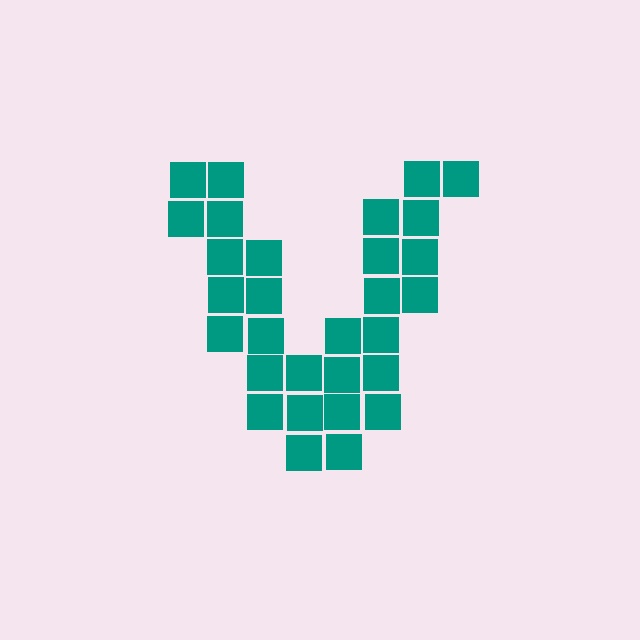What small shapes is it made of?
It is made of small squares.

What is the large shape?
The large shape is the letter V.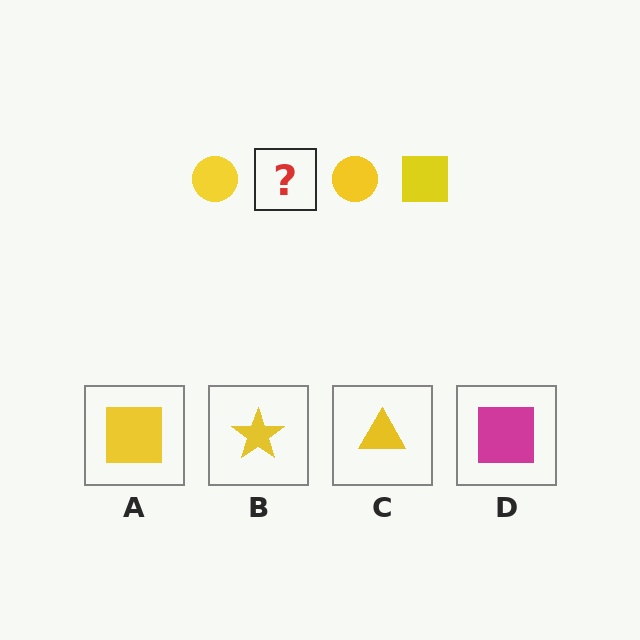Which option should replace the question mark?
Option A.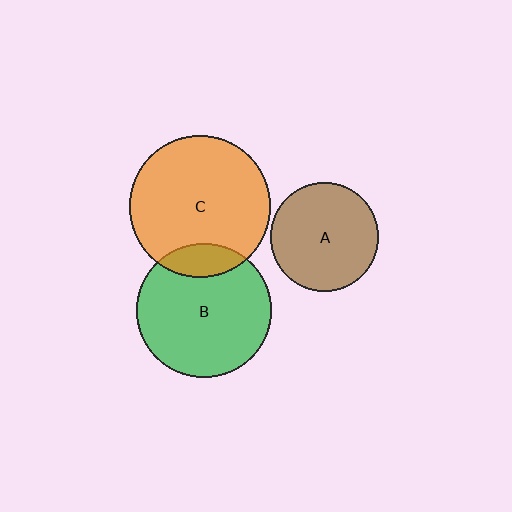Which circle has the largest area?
Circle C (orange).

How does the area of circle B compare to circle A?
Approximately 1.5 times.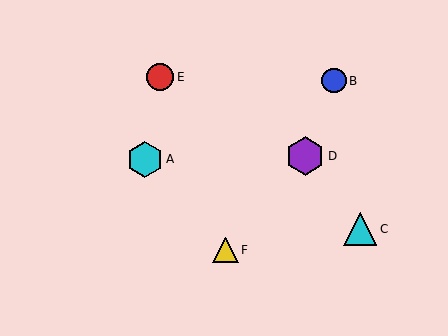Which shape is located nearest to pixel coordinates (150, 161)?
The cyan hexagon (labeled A) at (145, 160) is nearest to that location.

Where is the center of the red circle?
The center of the red circle is at (160, 77).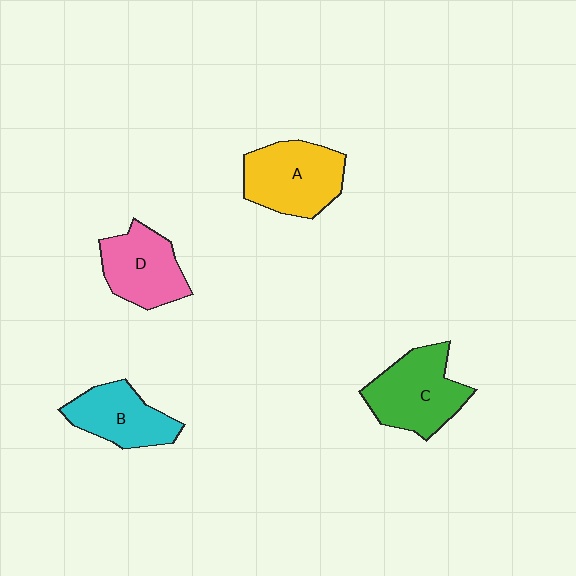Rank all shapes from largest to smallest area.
From largest to smallest: C (green), A (yellow), D (pink), B (cyan).